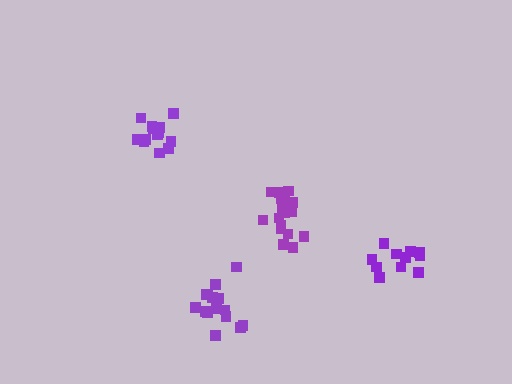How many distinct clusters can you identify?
There are 4 distinct clusters.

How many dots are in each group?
Group 1: 15 dots, Group 2: 11 dots, Group 3: 17 dots, Group 4: 13 dots (56 total).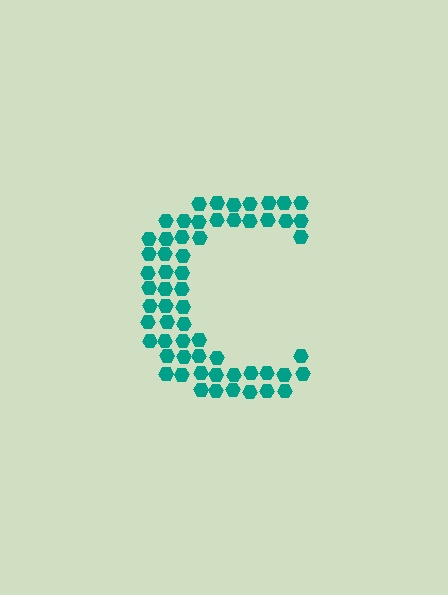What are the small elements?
The small elements are hexagons.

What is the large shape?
The large shape is the letter C.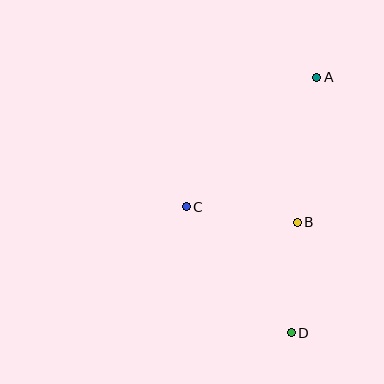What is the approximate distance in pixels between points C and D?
The distance between C and D is approximately 164 pixels.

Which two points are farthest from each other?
Points A and D are farthest from each other.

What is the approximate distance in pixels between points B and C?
The distance between B and C is approximately 112 pixels.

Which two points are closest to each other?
Points B and D are closest to each other.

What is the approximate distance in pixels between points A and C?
The distance between A and C is approximately 184 pixels.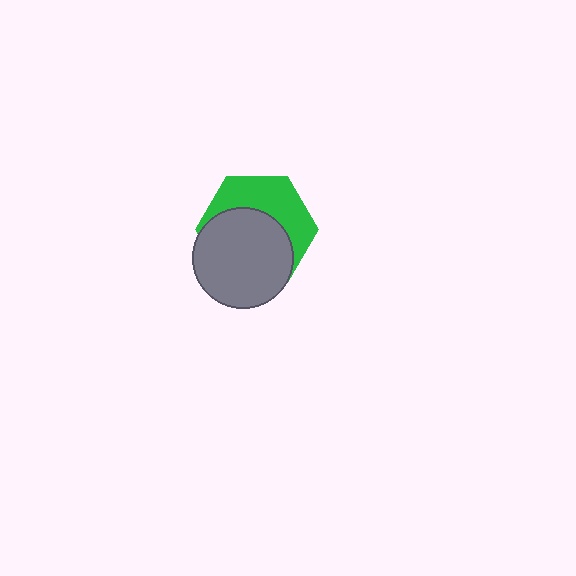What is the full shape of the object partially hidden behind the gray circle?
The partially hidden object is a green hexagon.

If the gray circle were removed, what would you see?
You would see the complete green hexagon.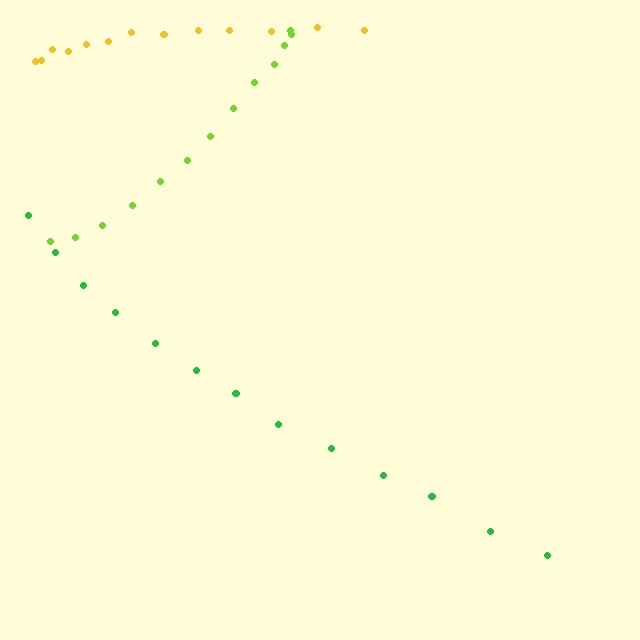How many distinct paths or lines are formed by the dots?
There are 3 distinct paths.